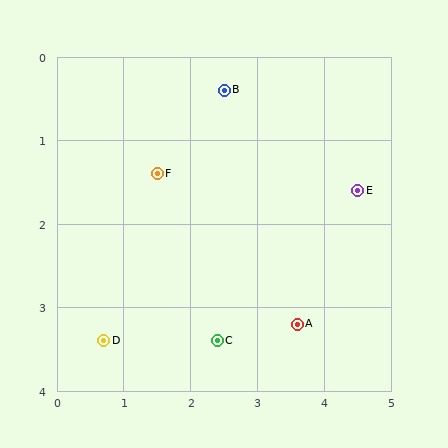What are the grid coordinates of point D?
Point D is at approximately (0.7, 3.4).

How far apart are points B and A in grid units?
Points B and A are about 3.0 grid units apart.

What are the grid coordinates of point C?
Point C is at approximately (2.4, 3.4).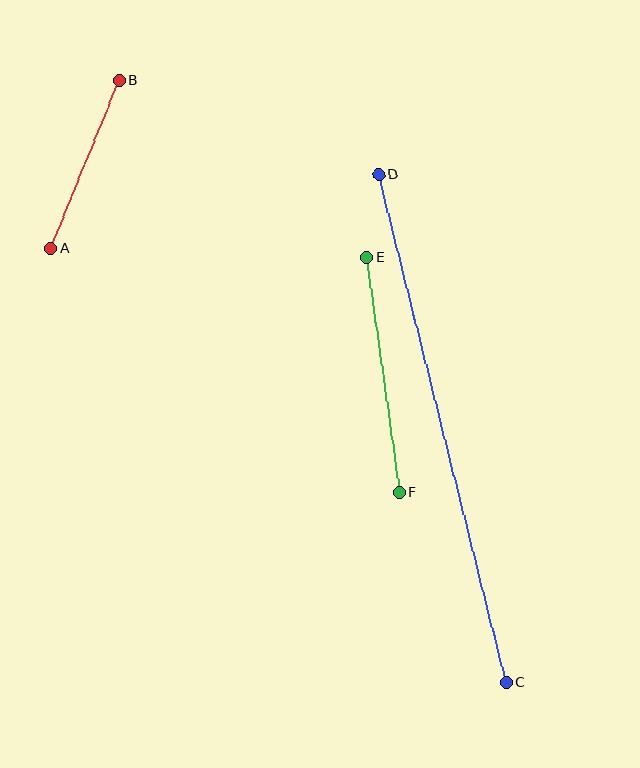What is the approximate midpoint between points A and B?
The midpoint is at approximately (85, 164) pixels.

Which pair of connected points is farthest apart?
Points C and D are farthest apart.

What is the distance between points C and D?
The distance is approximately 524 pixels.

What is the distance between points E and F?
The distance is approximately 237 pixels.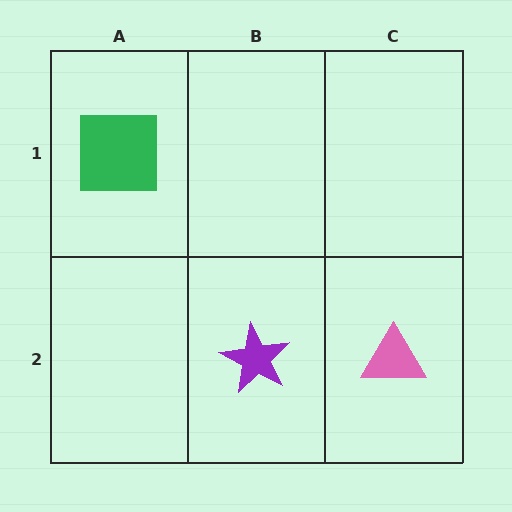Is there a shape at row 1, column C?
No, that cell is empty.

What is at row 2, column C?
A pink triangle.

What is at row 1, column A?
A green square.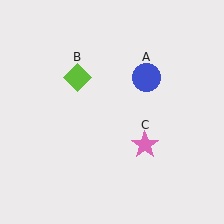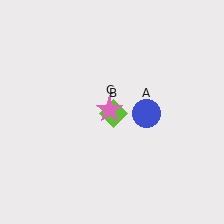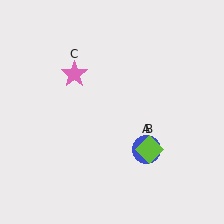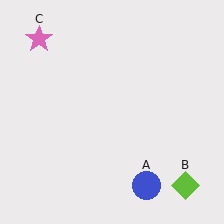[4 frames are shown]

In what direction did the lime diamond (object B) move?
The lime diamond (object B) moved down and to the right.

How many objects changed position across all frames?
3 objects changed position: blue circle (object A), lime diamond (object B), pink star (object C).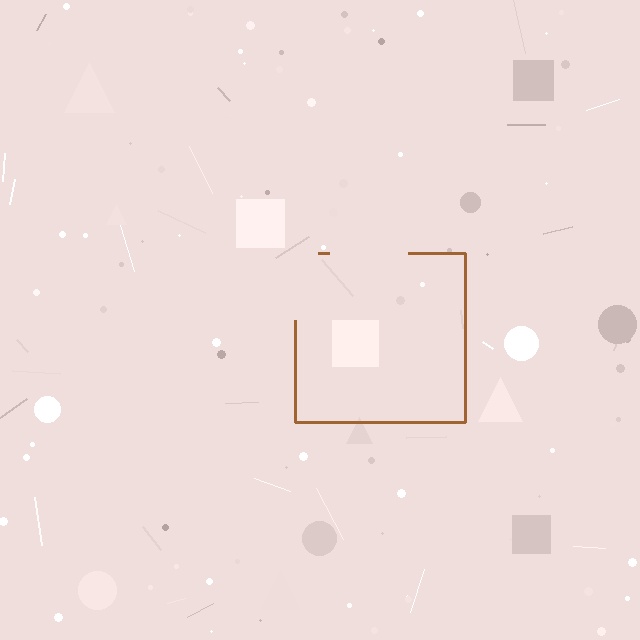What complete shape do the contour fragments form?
The contour fragments form a square.